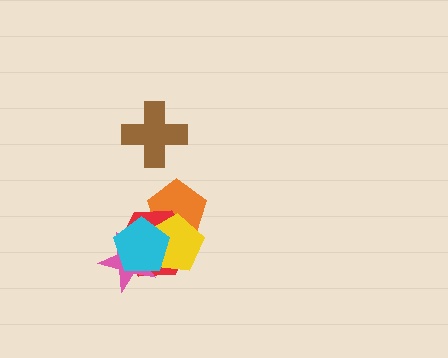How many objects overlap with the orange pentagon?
3 objects overlap with the orange pentagon.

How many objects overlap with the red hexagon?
4 objects overlap with the red hexagon.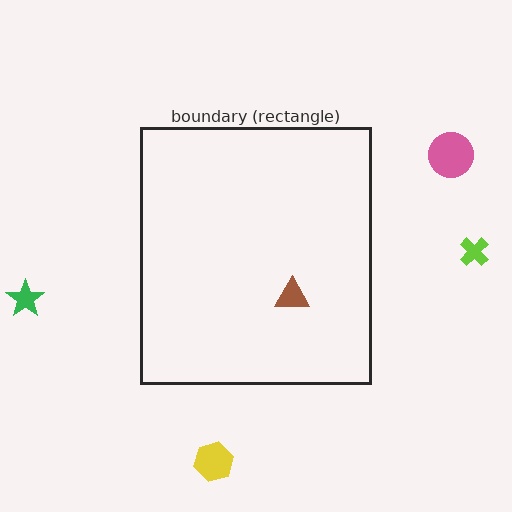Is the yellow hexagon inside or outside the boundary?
Outside.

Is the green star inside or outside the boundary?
Outside.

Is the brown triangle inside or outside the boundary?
Inside.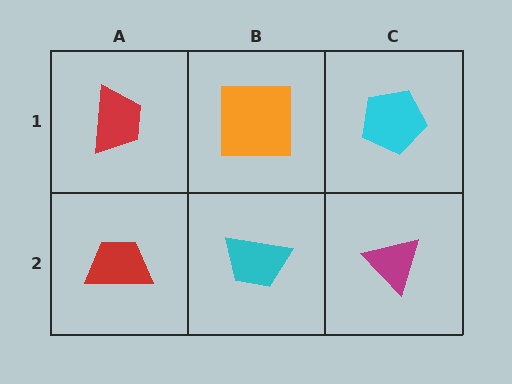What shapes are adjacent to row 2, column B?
An orange square (row 1, column B), a red trapezoid (row 2, column A), a magenta triangle (row 2, column C).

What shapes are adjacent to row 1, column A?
A red trapezoid (row 2, column A), an orange square (row 1, column B).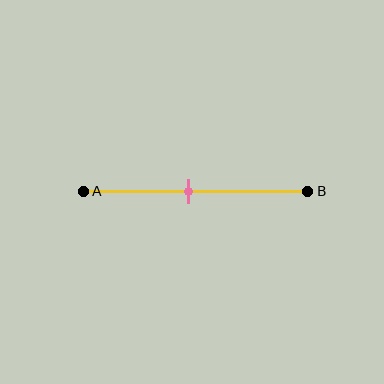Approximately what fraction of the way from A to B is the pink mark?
The pink mark is approximately 45% of the way from A to B.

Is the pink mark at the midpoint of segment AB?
No, the mark is at about 45% from A, not at the 50% midpoint.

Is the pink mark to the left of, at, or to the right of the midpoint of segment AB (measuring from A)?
The pink mark is to the left of the midpoint of segment AB.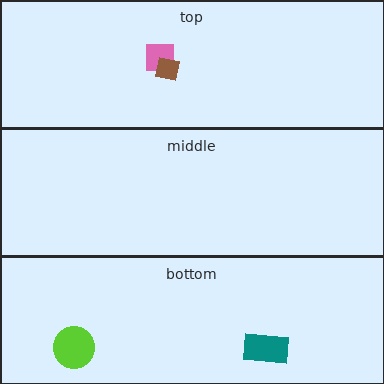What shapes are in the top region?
The pink square, the brown square.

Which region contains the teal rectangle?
The bottom region.